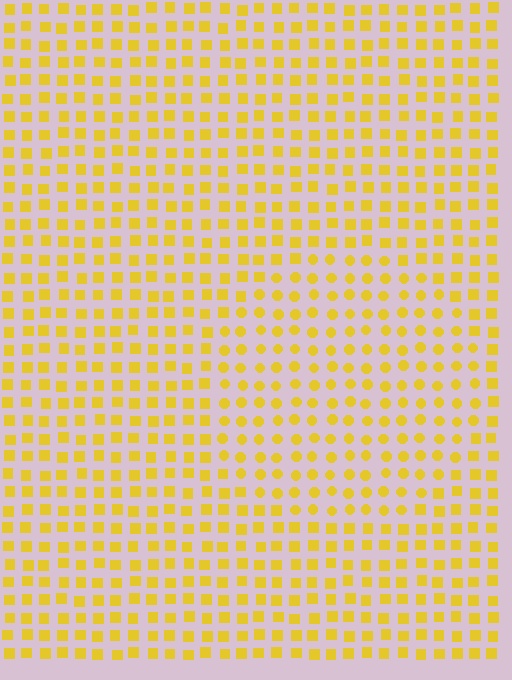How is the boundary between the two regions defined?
The boundary is defined by a change in element shape: circles inside vs. squares outside. All elements share the same color and spacing.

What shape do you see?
I see a circle.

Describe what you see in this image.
The image is filled with small yellow elements arranged in a uniform grid. A circle-shaped region contains circles, while the surrounding area contains squares. The boundary is defined purely by the change in element shape.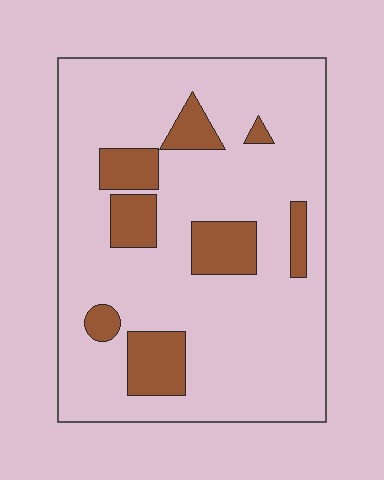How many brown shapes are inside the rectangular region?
8.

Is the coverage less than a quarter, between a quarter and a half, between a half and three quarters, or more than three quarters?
Less than a quarter.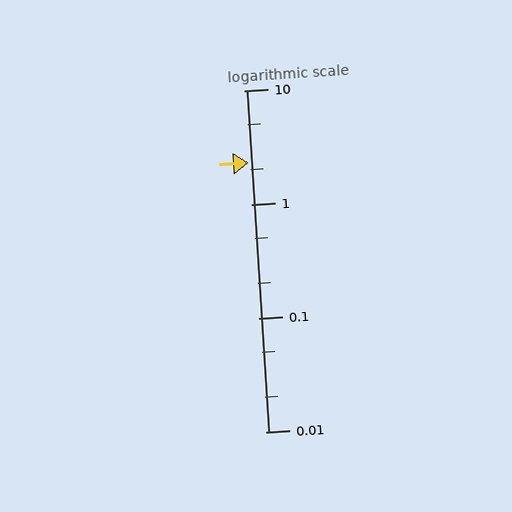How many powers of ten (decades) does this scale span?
The scale spans 3 decades, from 0.01 to 10.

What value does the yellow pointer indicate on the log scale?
The pointer indicates approximately 2.3.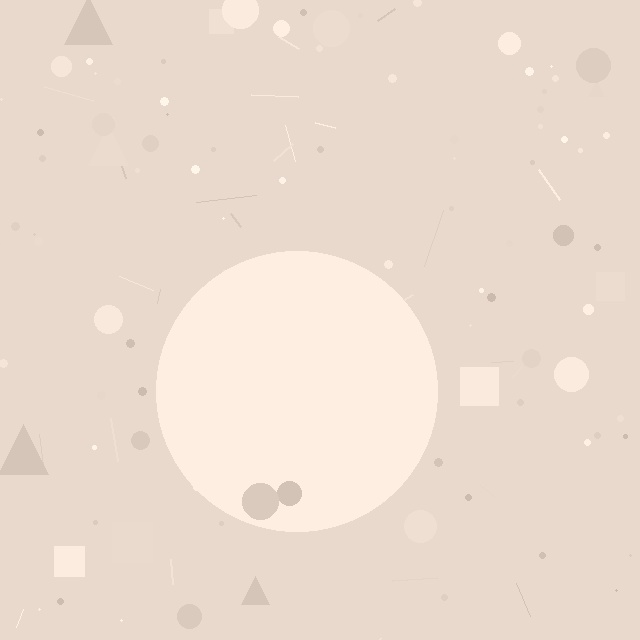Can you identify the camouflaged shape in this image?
The camouflaged shape is a circle.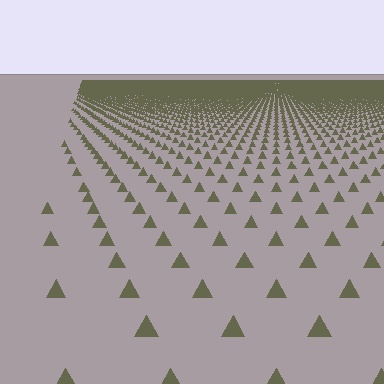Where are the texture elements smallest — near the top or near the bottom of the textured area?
Near the top.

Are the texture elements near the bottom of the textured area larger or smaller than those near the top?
Larger. Near the bottom, elements are closer to the viewer and appear at a bigger on-screen size.